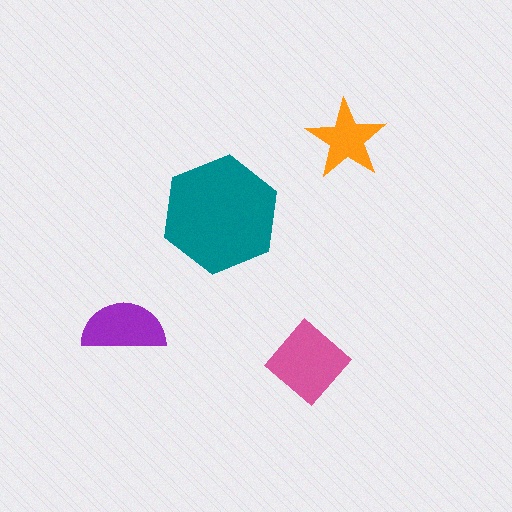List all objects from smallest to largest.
The orange star, the purple semicircle, the pink diamond, the teal hexagon.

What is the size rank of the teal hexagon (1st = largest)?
1st.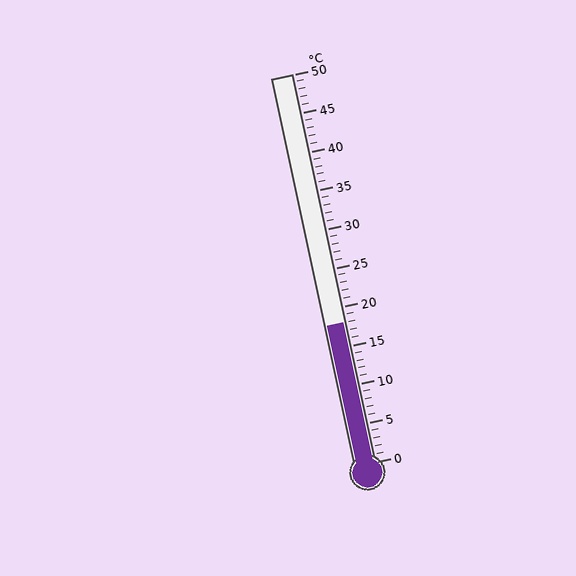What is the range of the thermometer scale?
The thermometer scale ranges from 0°C to 50°C.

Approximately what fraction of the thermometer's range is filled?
The thermometer is filled to approximately 35% of its range.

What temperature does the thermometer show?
The thermometer shows approximately 18°C.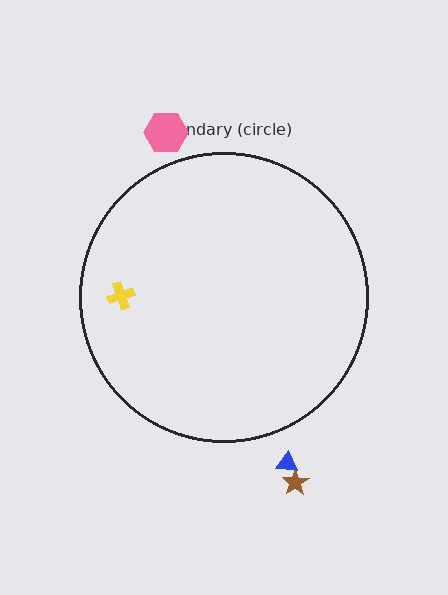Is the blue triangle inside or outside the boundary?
Outside.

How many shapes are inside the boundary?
1 inside, 3 outside.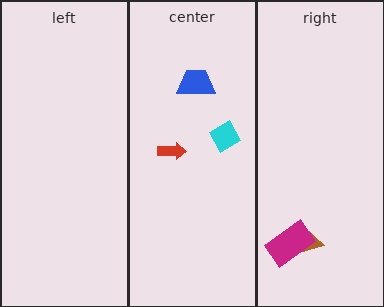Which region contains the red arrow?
The center region.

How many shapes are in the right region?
2.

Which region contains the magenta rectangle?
The right region.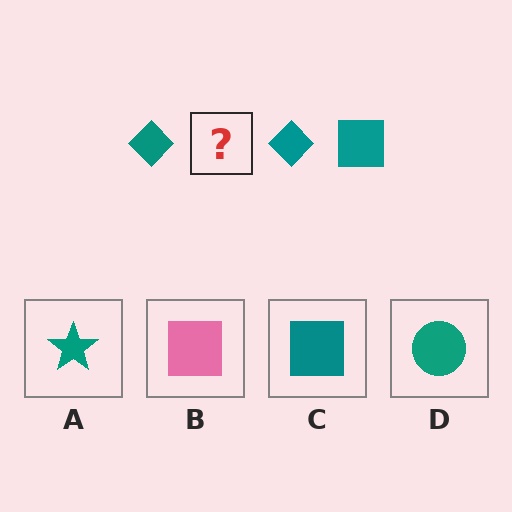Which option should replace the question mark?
Option C.